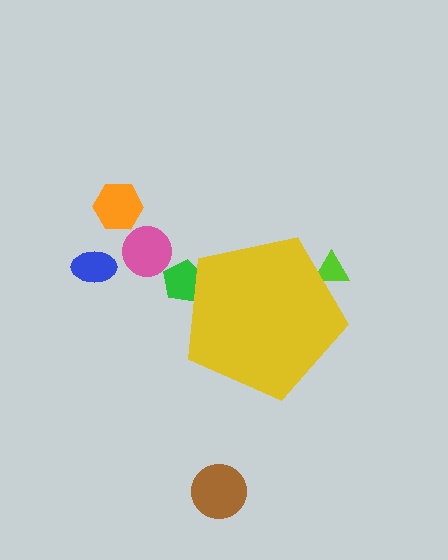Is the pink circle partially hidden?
No, the pink circle is fully visible.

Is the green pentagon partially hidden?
Yes, the green pentagon is partially hidden behind the yellow pentagon.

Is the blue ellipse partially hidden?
No, the blue ellipse is fully visible.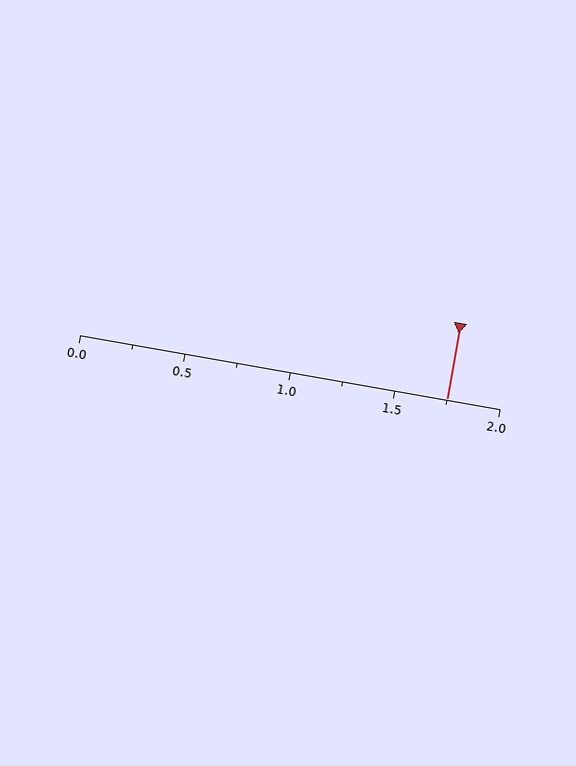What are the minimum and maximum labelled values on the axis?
The axis runs from 0.0 to 2.0.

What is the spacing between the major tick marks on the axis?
The major ticks are spaced 0.5 apart.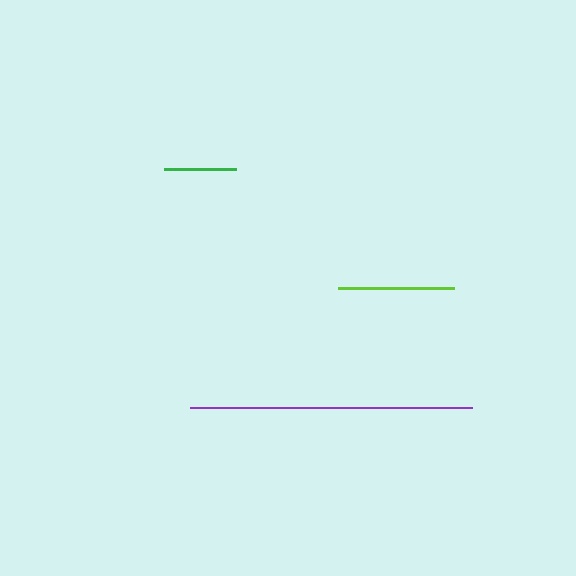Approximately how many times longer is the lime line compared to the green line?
The lime line is approximately 1.6 times the length of the green line.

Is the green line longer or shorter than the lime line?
The lime line is longer than the green line.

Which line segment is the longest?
The purple line is the longest at approximately 283 pixels.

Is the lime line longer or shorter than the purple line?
The purple line is longer than the lime line.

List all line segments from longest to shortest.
From longest to shortest: purple, lime, green.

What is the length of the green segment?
The green segment is approximately 72 pixels long.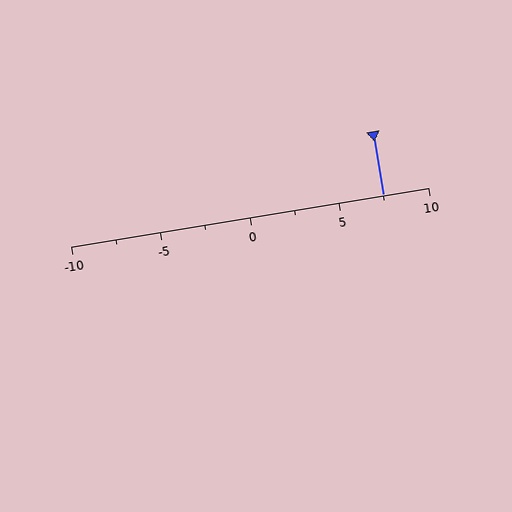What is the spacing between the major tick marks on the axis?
The major ticks are spaced 5 apart.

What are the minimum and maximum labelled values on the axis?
The axis runs from -10 to 10.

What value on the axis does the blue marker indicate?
The marker indicates approximately 7.5.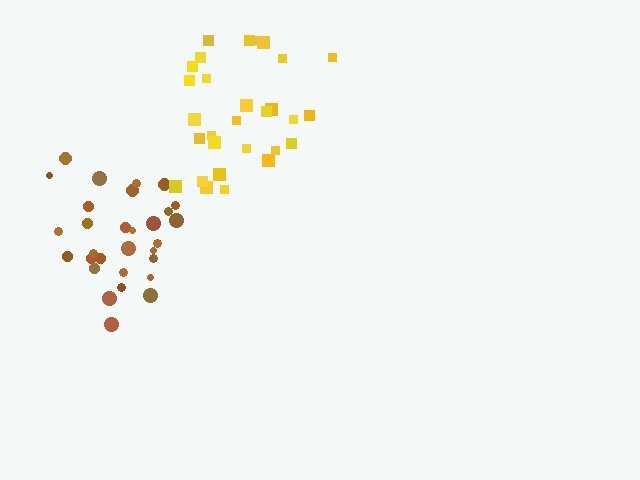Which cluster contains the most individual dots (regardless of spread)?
Brown (30).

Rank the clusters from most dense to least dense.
brown, yellow.